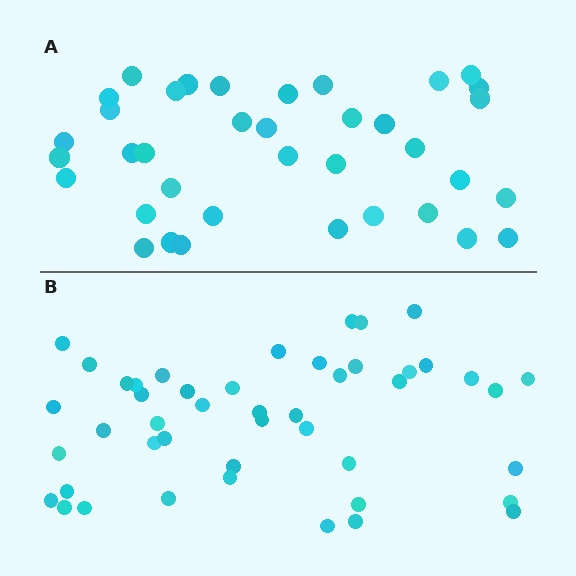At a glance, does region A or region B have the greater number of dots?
Region B (the bottom region) has more dots.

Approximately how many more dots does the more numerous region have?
Region B has roughly 8 or so more dots than region A.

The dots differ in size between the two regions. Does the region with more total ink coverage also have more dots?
No. Region A has more total ink coverage because its dots are larger, but region B actually contains more individual dots. Total area can be misleading — the number of items is what matters here.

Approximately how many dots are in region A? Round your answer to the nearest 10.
About 40 dots. (The exact count is 37, which rounds to 40.)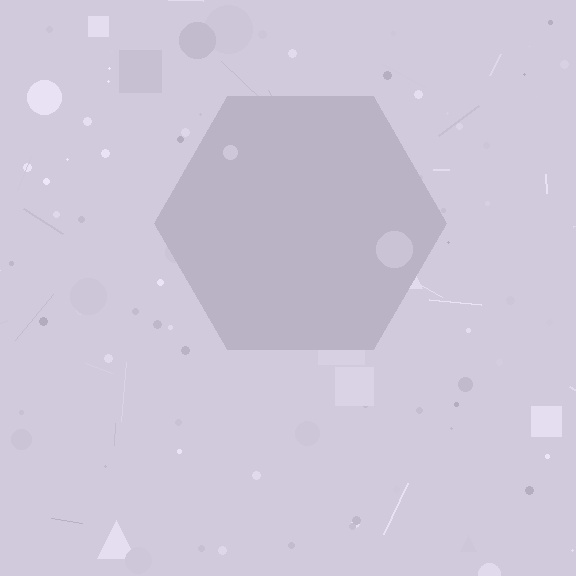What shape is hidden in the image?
A hexagon is hidden in the image.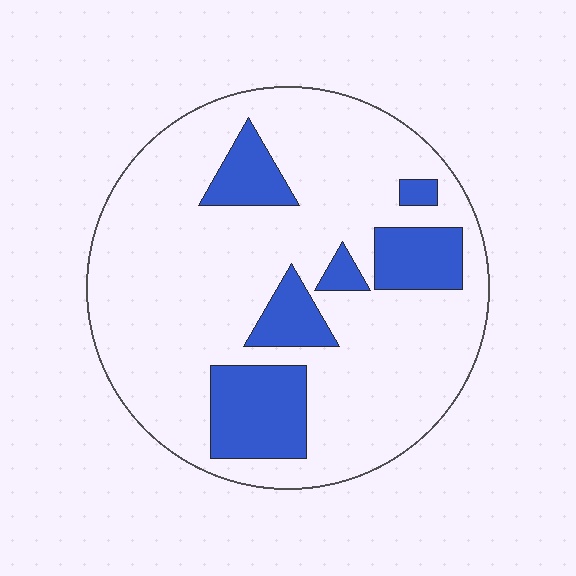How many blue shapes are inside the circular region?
6.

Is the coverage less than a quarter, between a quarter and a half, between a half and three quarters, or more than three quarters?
Less than a quarter.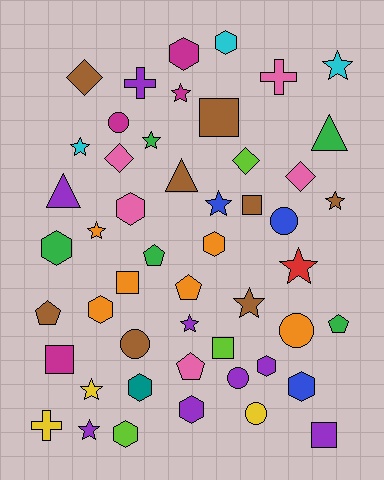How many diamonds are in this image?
There are 4 diamonds.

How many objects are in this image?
There are 50 objects.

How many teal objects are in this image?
There is 1 teal object.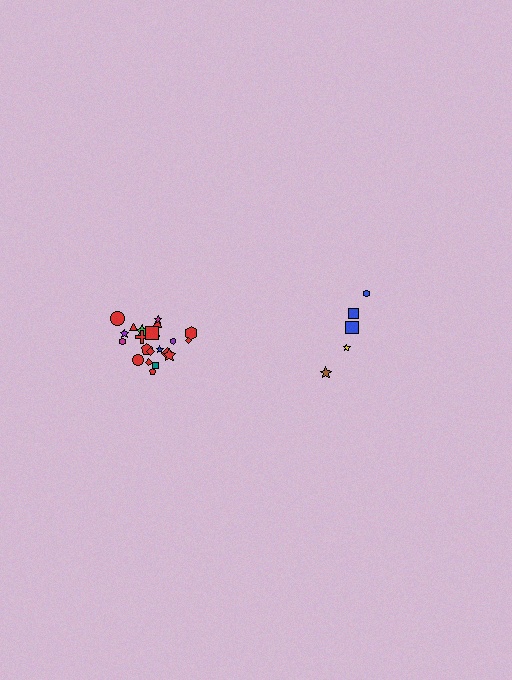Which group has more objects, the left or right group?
The left group.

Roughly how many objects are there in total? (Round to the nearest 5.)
Roughly 25 objects in total.